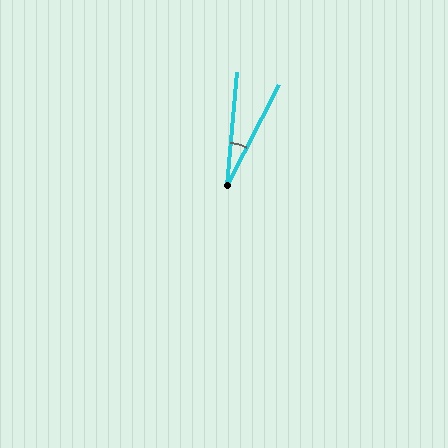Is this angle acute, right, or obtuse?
It is acute.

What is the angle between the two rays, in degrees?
Approximately 22 degrees.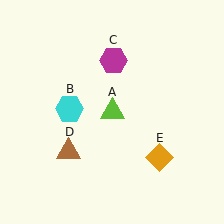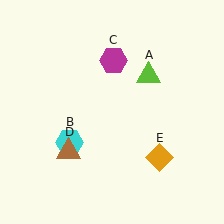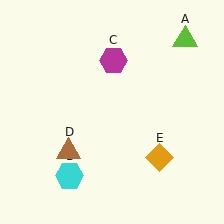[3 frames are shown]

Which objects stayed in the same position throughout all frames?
Magenta hexagon (object C) and brown triangle (object D) and orange diamond (object E) remained stationary.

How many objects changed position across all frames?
2 objects changed position: lime triangle (object A), cyan hexagon (object B).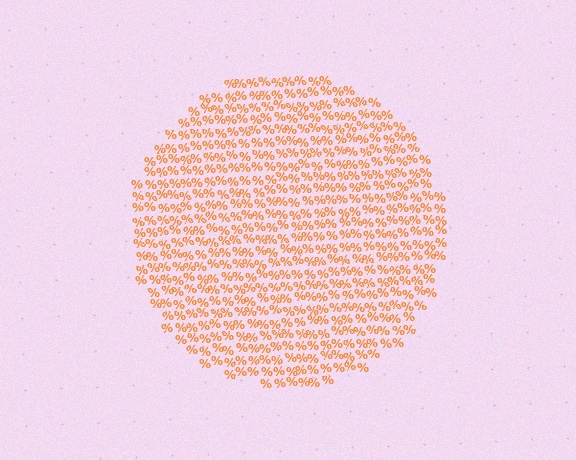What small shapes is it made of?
It is made of small percent signs.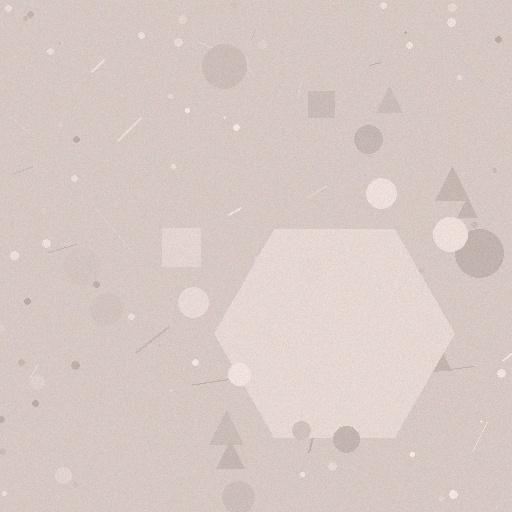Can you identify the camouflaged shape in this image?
The camouflaged shape is a hexagon.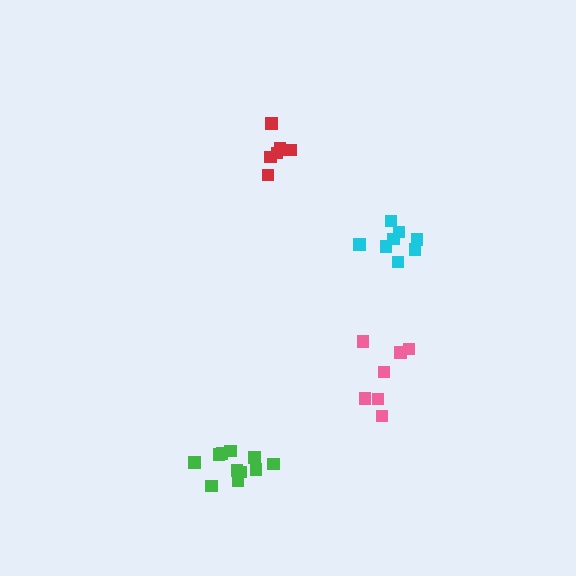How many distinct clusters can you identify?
There are 4 distinct clusters.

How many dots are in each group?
Group 1: 7 dots, Group 2: 8 dots, Group 3: 11 dots, Group 4: 7 dots (33 total).